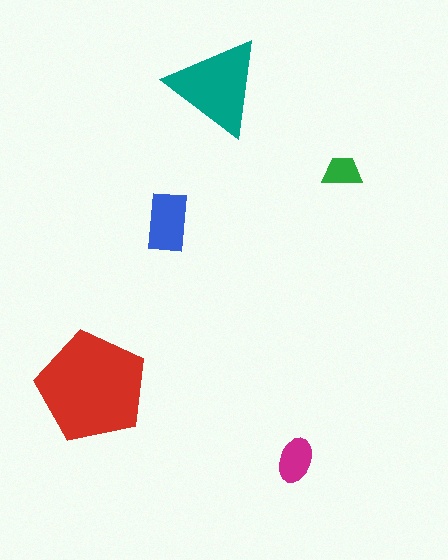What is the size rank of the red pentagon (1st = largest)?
1st.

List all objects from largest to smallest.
The red pentagon, the teal triangle, the blue rectangle, the magenta ellipse, the green trapezoid.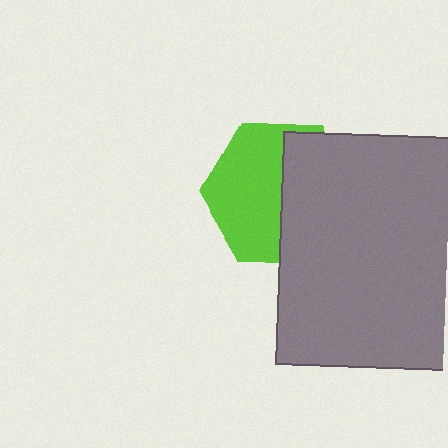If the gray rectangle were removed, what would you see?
You would see the complete lime hexagon.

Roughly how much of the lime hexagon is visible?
About half of it is visible (roughly 53%).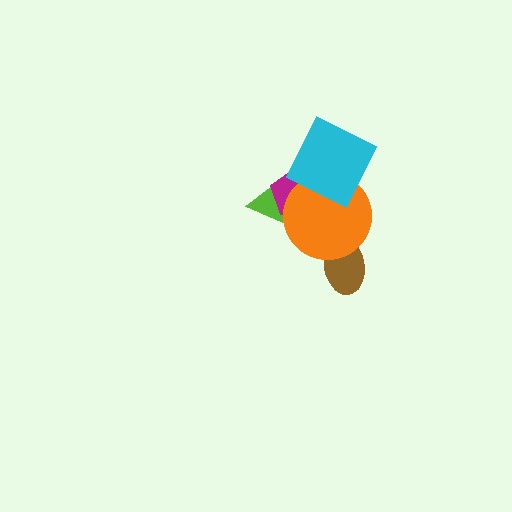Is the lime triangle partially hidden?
Yes, it is partially covered by another shape.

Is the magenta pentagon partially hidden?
Yes, it is partially covered by another shape.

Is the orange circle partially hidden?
Yes, it is partially covered by another shape.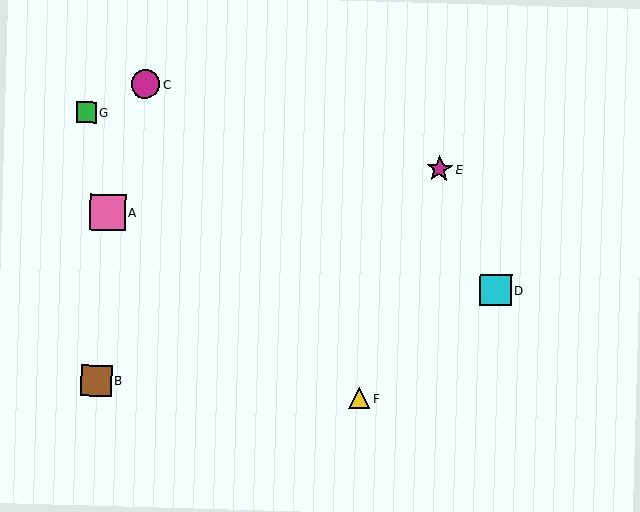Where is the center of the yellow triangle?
The center of the yellow triangle is at (359, 398).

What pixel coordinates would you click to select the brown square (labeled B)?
Click at (96, 381) to select the brown square B.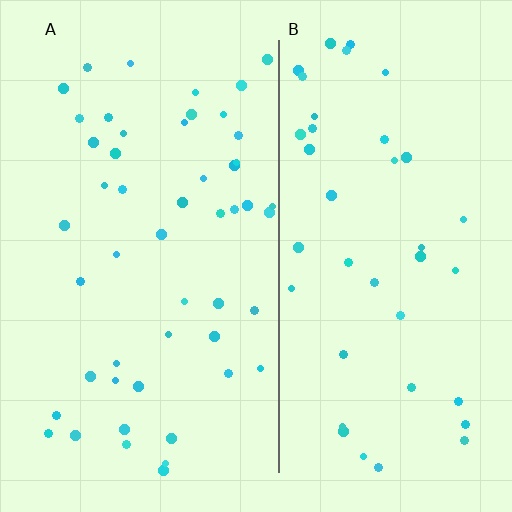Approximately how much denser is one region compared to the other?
Approximately 1.2× — region A over region B.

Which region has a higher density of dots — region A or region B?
A (the left).